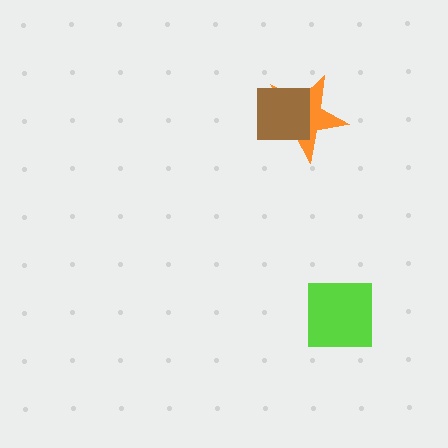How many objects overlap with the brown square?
1 object overlaps with the brown square.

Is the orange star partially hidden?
Yes, it is partially covered by another shape.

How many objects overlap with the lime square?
0 objects overlap with the lime square.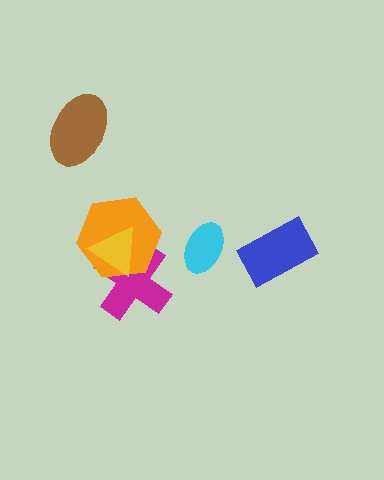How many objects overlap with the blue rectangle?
0 objects overlap with the blue rectangle.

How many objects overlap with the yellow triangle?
2 objects overlap with the yellow triangle.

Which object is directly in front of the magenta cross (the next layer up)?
The orange hexagon is directly in front of the magenta cross.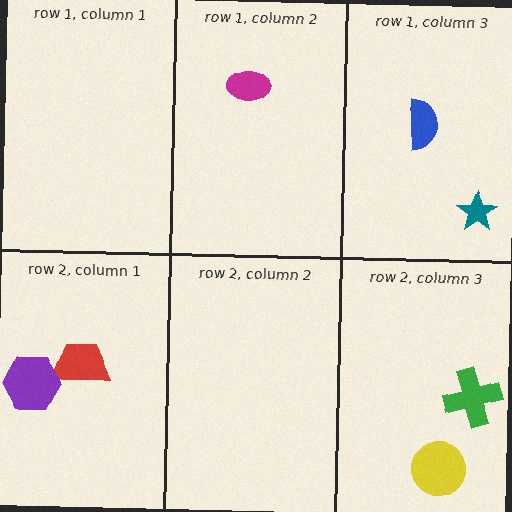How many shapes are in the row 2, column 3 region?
2.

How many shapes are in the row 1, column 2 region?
1.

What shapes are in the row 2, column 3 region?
The green cross, the yellow circle.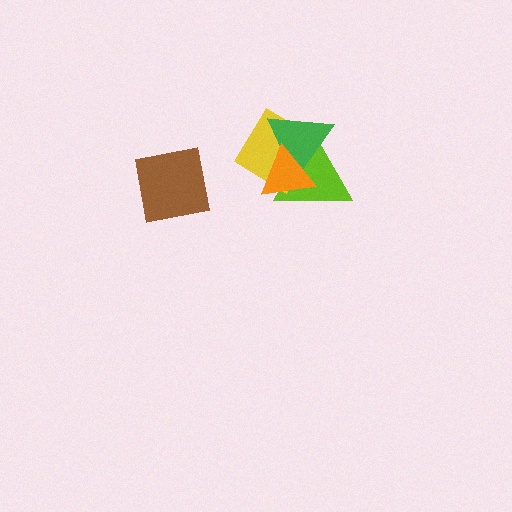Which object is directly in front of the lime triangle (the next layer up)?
The yellow diamond is directly in front of the lime triangle.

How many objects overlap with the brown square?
0 objects overlap with the brown square.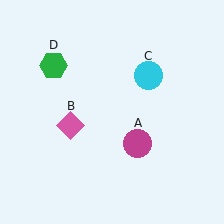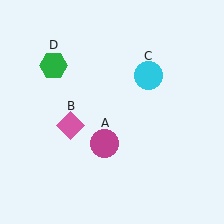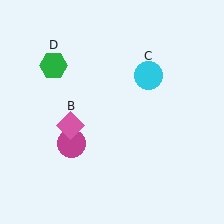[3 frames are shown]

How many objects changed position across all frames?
1 object changed position: magenta circle (object A).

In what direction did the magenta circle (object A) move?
The magenta circle (object A) moved left.